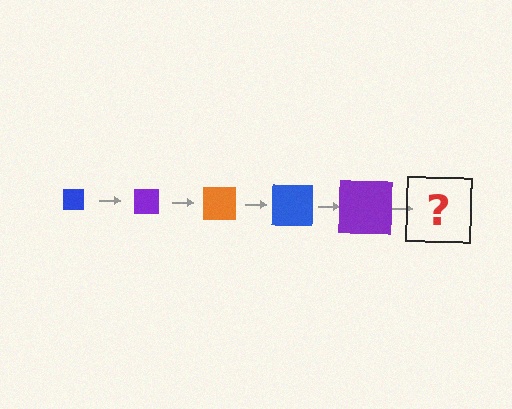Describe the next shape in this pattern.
It should be an orange square, larger than the previous one.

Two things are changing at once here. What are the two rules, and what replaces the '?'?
The two rules are that the square grows larger each step and the color cycles through blue, purple, and orange. The '?' should be an orange square, larger than the previous one.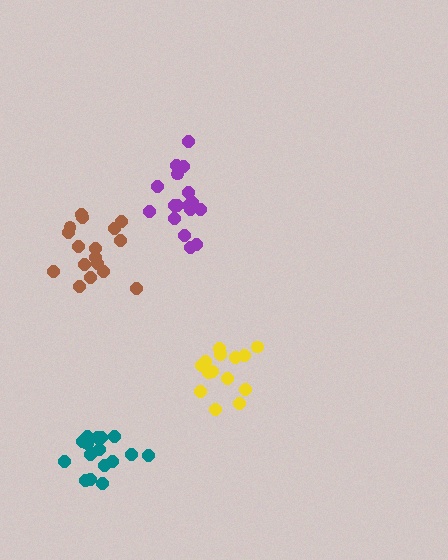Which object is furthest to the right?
The yellow cluster is rightmost.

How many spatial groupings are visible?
There are 4 spatial groupings.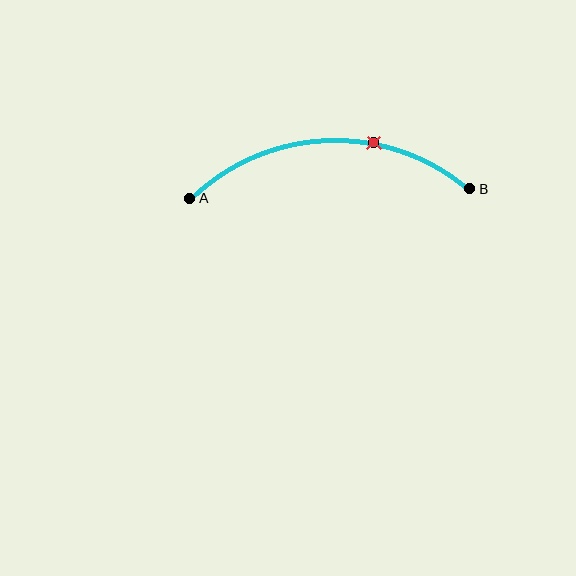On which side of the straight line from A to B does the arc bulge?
The arc bulges above the straight line connecting A and B.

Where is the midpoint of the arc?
The arc midpoint is the point on the curve farthest from the straight line joining A and B. It sits above that line.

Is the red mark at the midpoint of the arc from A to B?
No. The red mark lies on the arc but is closer to endpoint B. The arc midpoint would be at the point on the curve equidistant along the arc from both A and B.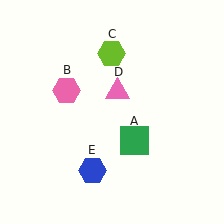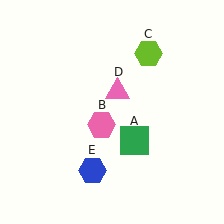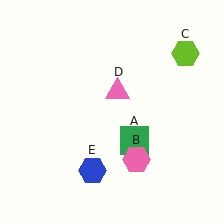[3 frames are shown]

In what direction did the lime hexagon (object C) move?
The lime hexagon (object C) moved right.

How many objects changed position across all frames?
2 objects changed position: pink hexagon (object B), lime hexagon (object C).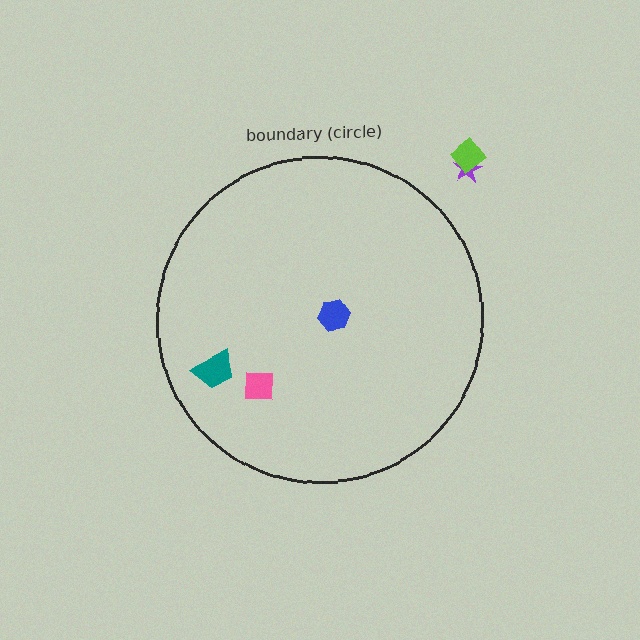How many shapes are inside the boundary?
3 inside, 2 outside.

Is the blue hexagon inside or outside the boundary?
Inside.